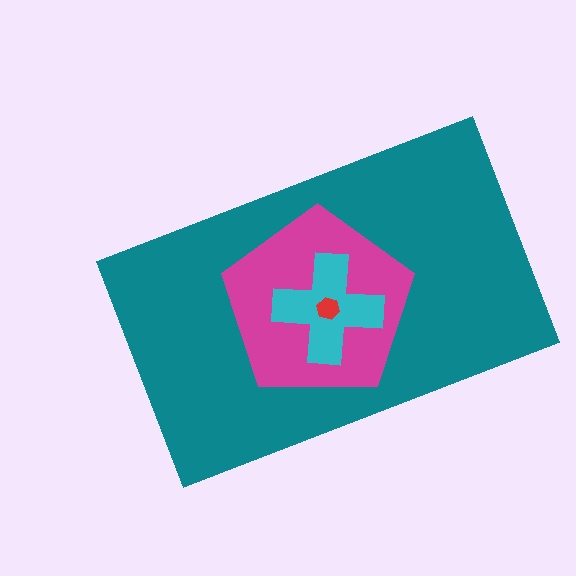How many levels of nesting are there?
4.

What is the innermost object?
The red hexagon.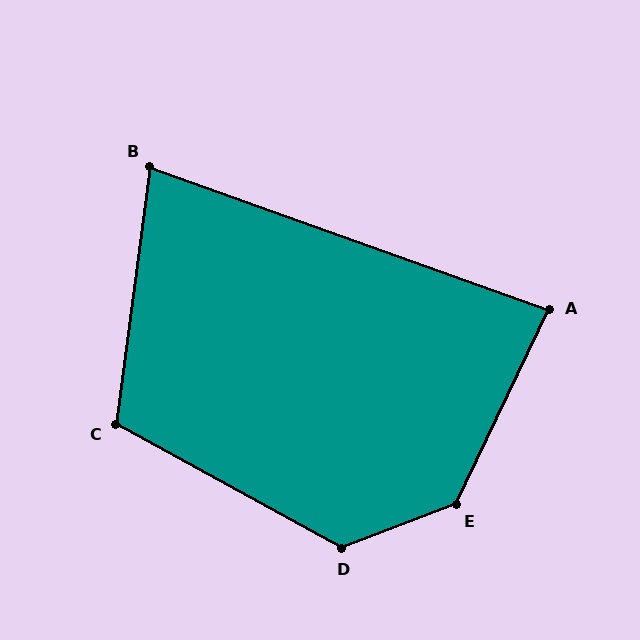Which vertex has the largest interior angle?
E, at approximately 136 degrees.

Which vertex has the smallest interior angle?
B, at approximately 78 degrees.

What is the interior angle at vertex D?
Approximately 130 degrees (obtuse).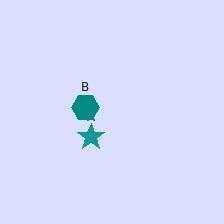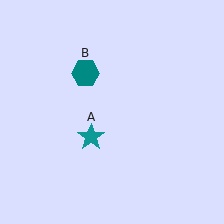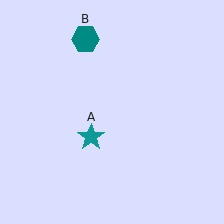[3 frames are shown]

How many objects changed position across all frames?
1 object changed position: teal hexagon (object B).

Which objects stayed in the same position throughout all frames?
Teal star (object A) remained stationary.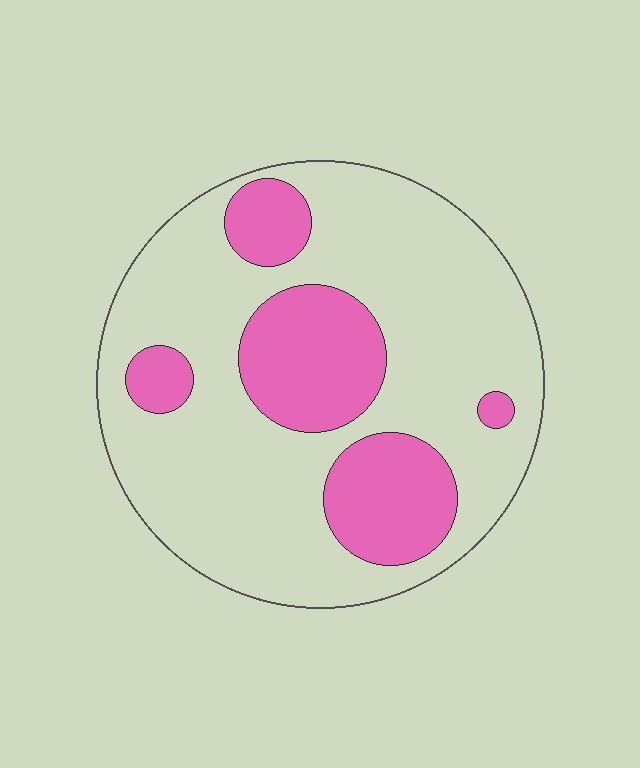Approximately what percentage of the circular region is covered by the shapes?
Approximately 25%.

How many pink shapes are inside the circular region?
5.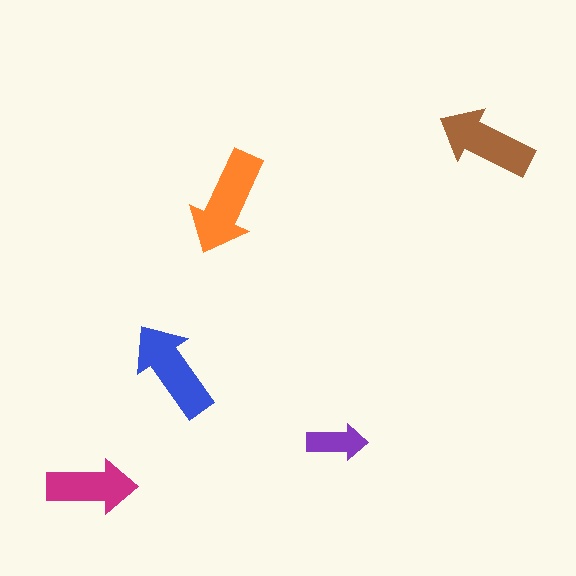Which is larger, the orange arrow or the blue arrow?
The orange one.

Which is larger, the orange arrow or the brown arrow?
The orange one.